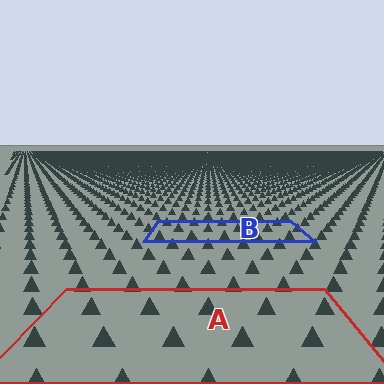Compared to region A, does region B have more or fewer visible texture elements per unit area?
Region B has more texture elements per unit area — they are packed more densely because it is farther away.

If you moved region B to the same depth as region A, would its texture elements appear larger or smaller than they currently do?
They would appear larger. At a closer depth, the same texture elements are projected at a bigger on-screen size.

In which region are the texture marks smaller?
The texture marks are smaller in region B, because it is farther away.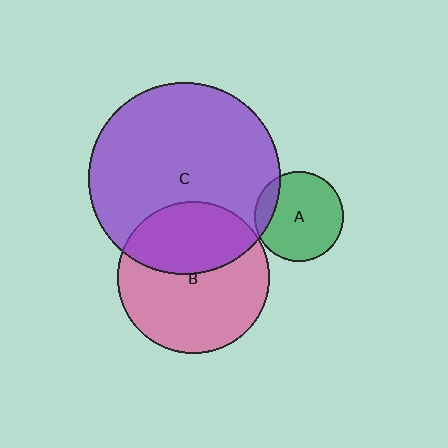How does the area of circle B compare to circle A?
Approximately 2.9 times.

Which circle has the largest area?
Circle C (purple).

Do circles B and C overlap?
Yes.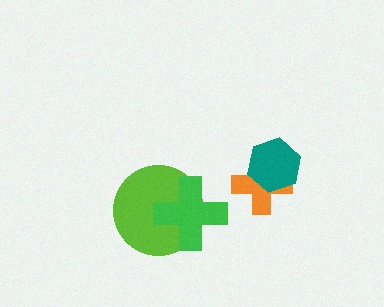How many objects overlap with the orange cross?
1 object overlaps with the orange cross.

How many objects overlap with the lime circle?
1 object overlaps with the lime circle.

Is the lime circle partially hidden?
Yes, it is partially covered by another shape.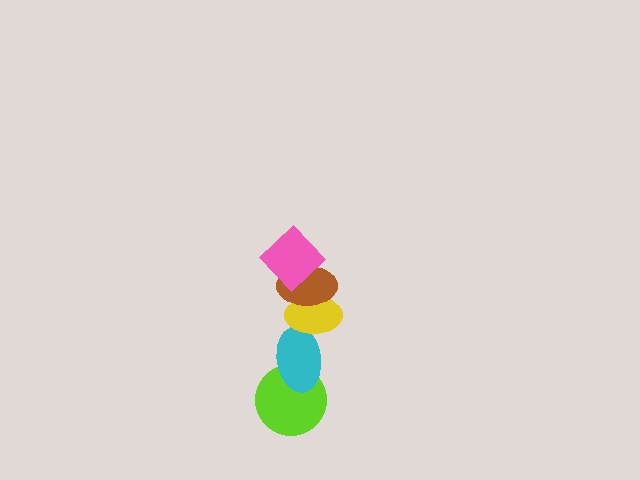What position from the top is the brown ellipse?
The brown ellipse is 2nd from the top.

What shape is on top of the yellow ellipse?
The brown ellipse is on top of the yellow ellipse.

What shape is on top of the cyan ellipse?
The yellow ellipse is on top of the cyan ellipse.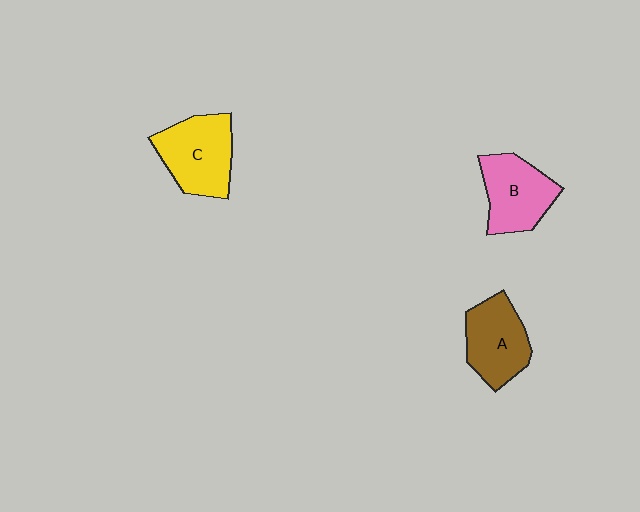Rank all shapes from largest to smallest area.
From largest to smallest: C (yellow), B (pink), A (brown).